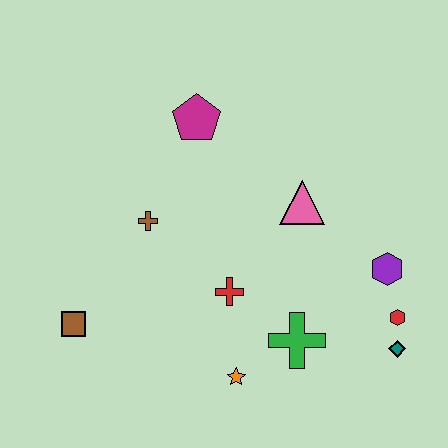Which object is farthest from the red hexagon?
The brown square is farthest from the red hexagon.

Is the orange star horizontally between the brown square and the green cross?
Yes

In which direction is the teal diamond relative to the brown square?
The teal diamond is to the right of the brown square.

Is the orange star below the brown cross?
Yes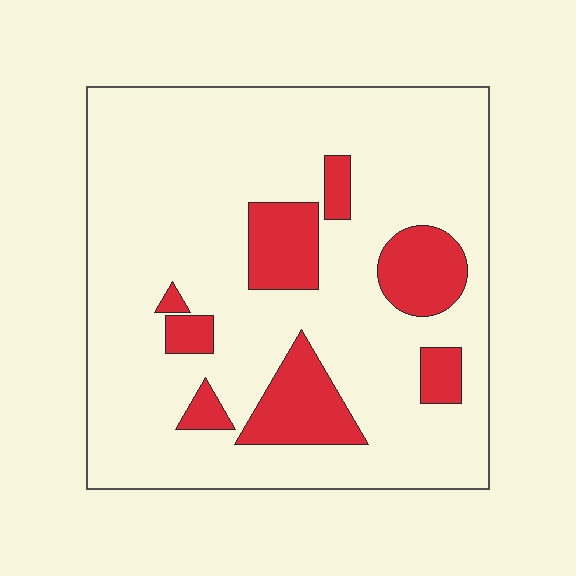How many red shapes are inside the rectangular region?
8.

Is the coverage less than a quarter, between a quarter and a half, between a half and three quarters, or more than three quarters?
Less than a quarter.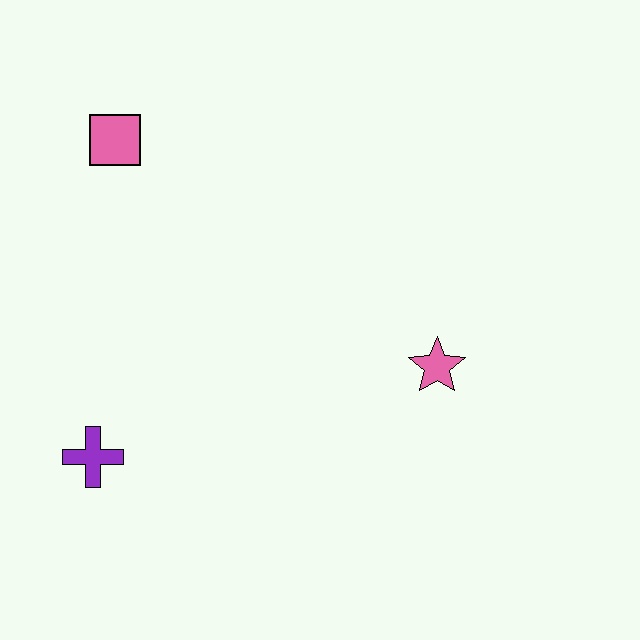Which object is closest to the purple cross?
The pink square is closest to the purple cross.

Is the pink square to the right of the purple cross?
Yes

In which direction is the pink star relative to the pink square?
The pink star is to the right of the pink square.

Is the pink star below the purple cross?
No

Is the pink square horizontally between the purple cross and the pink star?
Yes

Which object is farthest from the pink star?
The pink square is farthest from the pink star.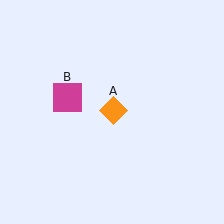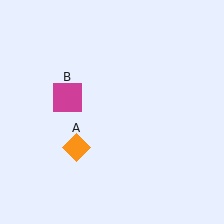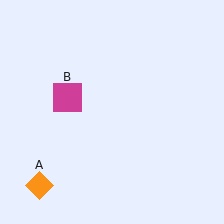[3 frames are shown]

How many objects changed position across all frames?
1 object changed position: orange diamond (object A).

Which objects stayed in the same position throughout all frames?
Magenta square (object B) remained stationary.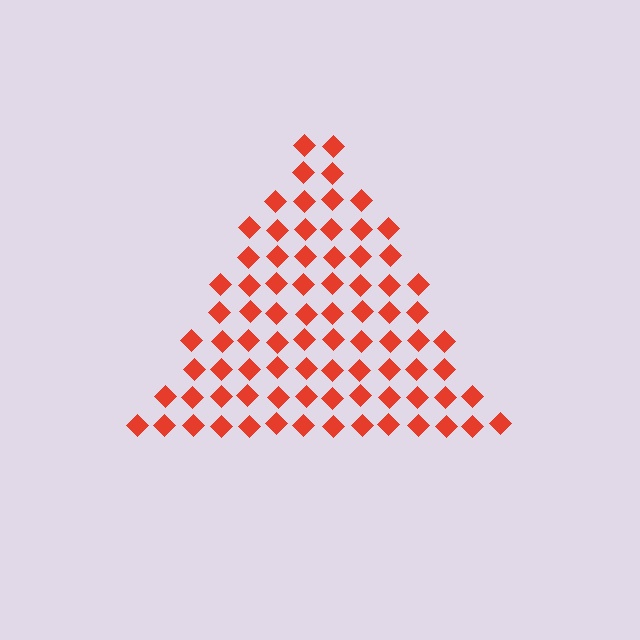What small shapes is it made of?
It is made of small diamonds.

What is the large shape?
The large shape is a triangle.